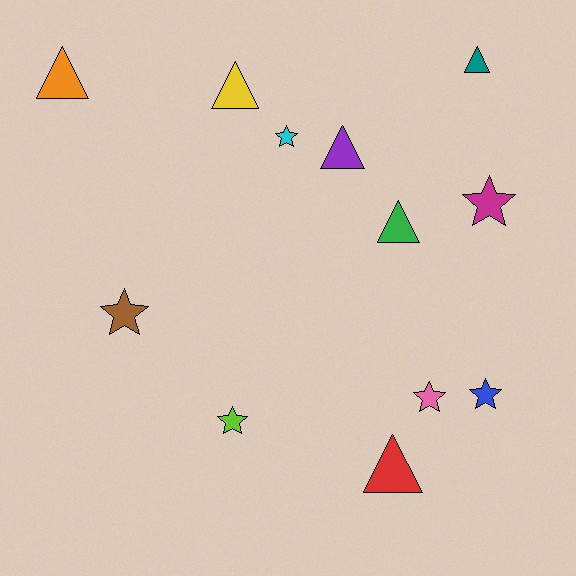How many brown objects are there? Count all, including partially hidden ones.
There is 1 brown object.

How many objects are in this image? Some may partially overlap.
There are 12 objects.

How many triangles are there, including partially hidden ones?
There are 6 triangles.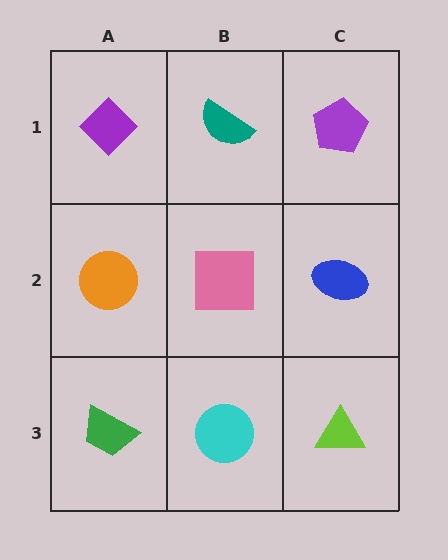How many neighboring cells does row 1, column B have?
3.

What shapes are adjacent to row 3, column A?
An orange circle (row 2, column A), a cyan circle (row 3, column B).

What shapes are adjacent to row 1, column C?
A blue ellipse (row 2, column C), a teal semicircle (row 1, column B).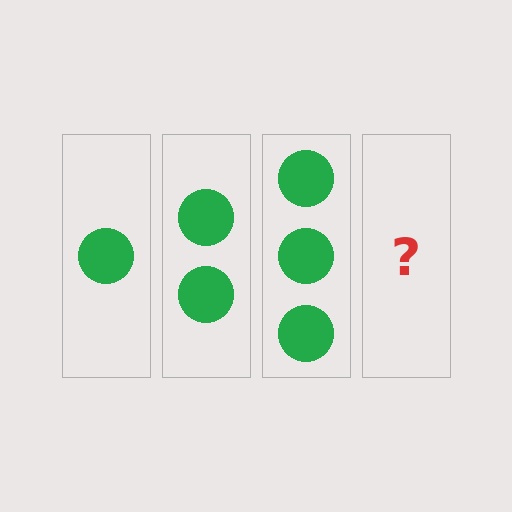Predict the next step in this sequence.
The next step is 4 circles.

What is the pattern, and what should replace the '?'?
The pattern is that each step adds one more circle. The '?' should be 4 circles.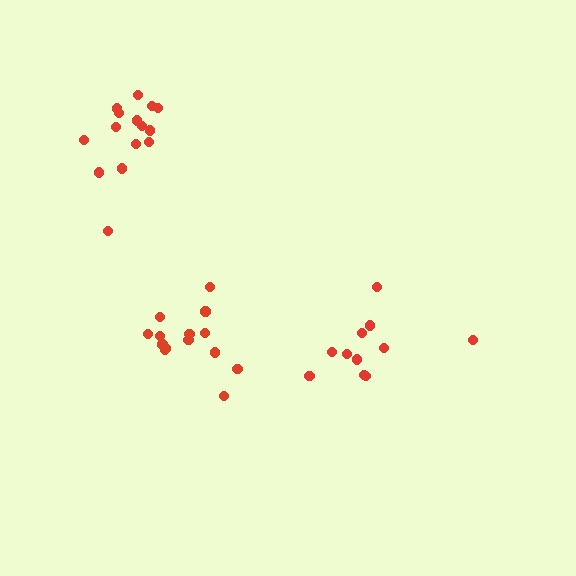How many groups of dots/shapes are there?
There are 3 groups.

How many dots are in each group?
Group 1: 11 dots, Group 2: 14 dots, Group 3: 15 dots (40 total).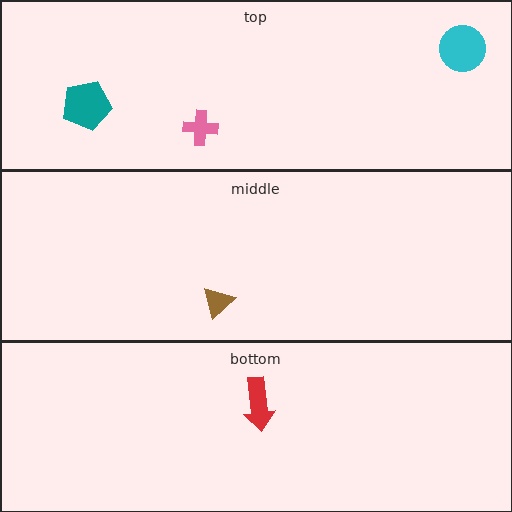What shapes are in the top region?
The cyan circle, the teal pentagon, the pink cross.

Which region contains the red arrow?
The bottom region.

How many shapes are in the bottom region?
1.